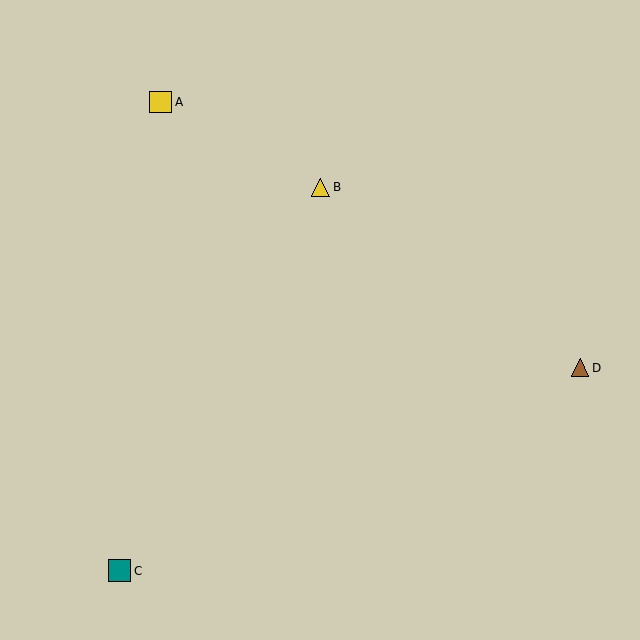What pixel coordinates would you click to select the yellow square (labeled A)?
Click at (161, 102) to select the yellow square A.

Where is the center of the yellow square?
The center of the yellow square is at (161, 102).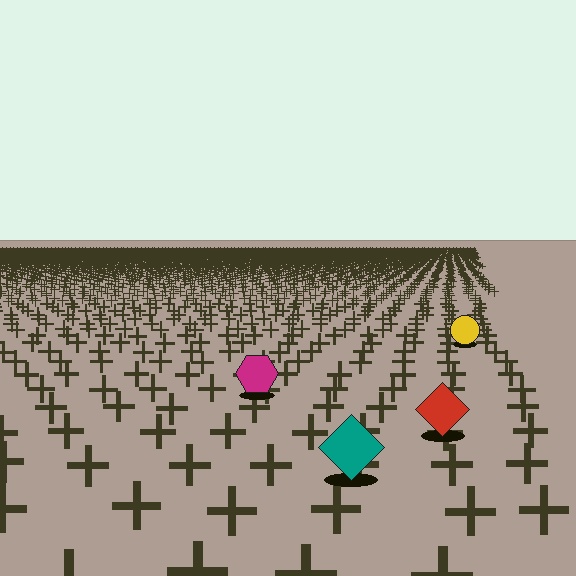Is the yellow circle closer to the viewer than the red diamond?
No. The red diamond is closer — you can tell from the texture gradient: the ground texture is coarser near it.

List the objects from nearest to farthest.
From nearest to farthest: the teal diamond, the red diamond, the magenta hexagon, the yellow circle.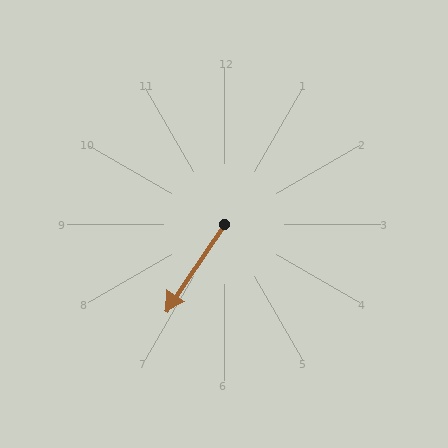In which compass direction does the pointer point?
Southwest.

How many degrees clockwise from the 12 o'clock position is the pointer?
Approximately 214 degrees.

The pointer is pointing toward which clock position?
Roughly 7 o'clock.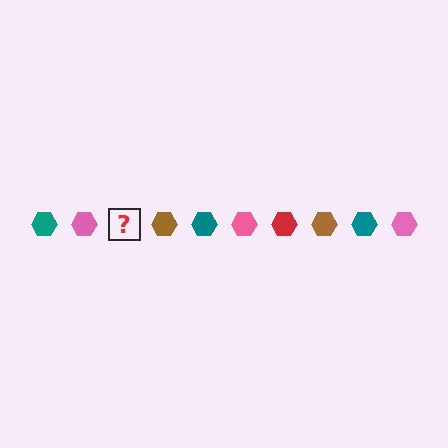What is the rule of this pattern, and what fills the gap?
The rule is that the pattern cycles through teal, pink, red, brown hexagons. The gap should be filled with a red hexagon.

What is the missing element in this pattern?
The missing element is a red hexagon.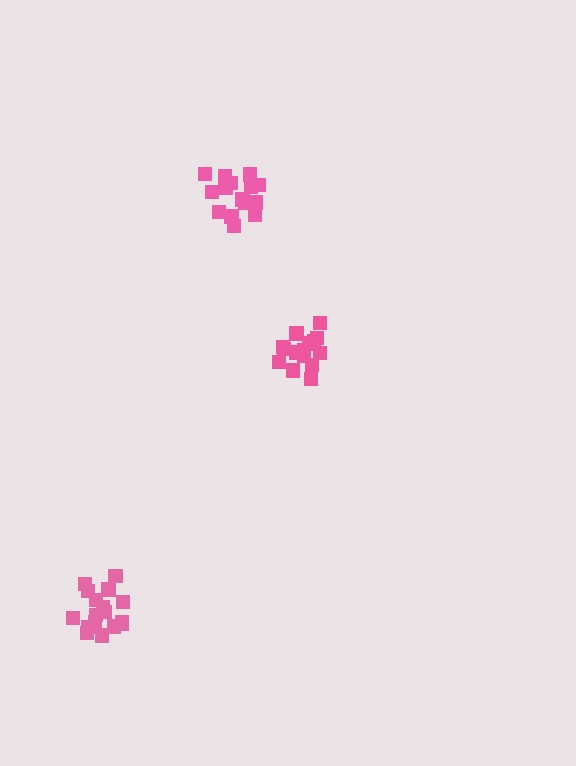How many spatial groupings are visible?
There are 3 spatial groupings.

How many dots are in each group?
Group 1: 15 dots, Group 2: 17 dots, Group 3: 15 dots (47 total).